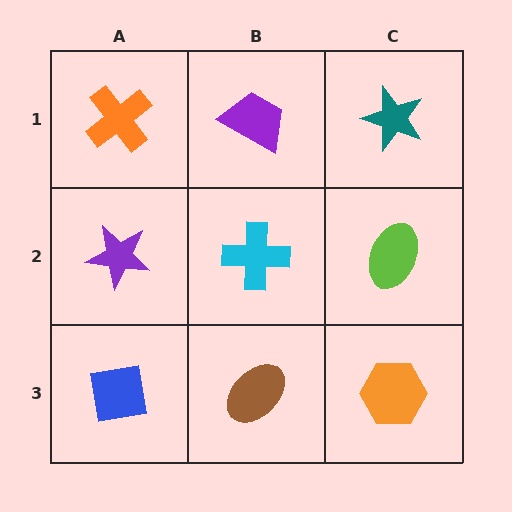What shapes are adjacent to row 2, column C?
A teal star (row 1, column C), an orange hexagon (row 3, column C), a cyan cross (row 2, column B).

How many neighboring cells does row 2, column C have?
3.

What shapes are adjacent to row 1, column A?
A purple star (row 2, column A), a purple trapezoid (row 1, column B).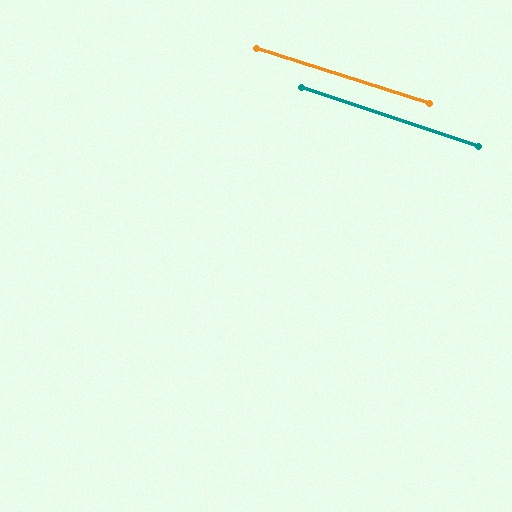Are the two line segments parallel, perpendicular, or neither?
Parallel — their directions differ by only 0.6°.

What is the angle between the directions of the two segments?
Approximately 1 degree.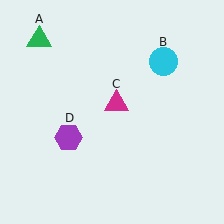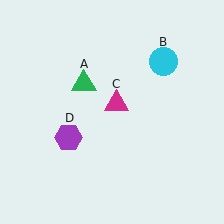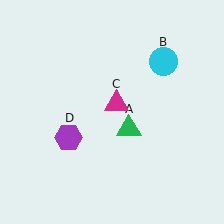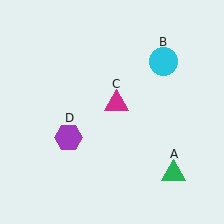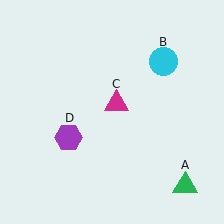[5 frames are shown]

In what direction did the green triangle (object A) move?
The green triangle (object A) moved down and to the right.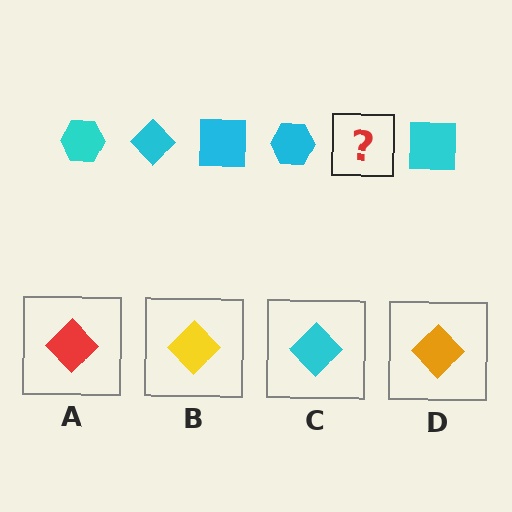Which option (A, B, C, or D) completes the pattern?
C.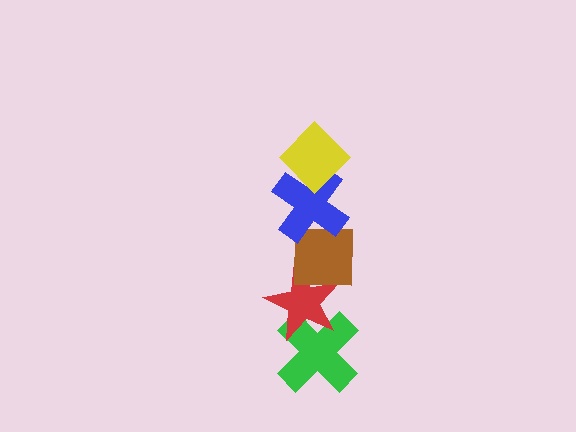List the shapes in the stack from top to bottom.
From top to bottom: the yellow diamond, the blue cross, the brown square, the red star, the green cross.